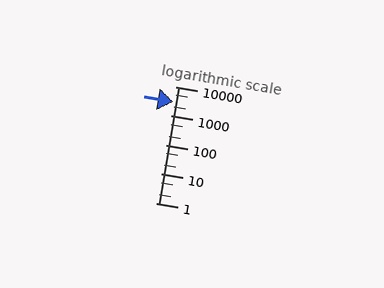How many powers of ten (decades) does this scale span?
The scale spans 4 decades, from 1 to 10000.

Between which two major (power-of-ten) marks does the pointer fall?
The pointer is between 1000 and 10000.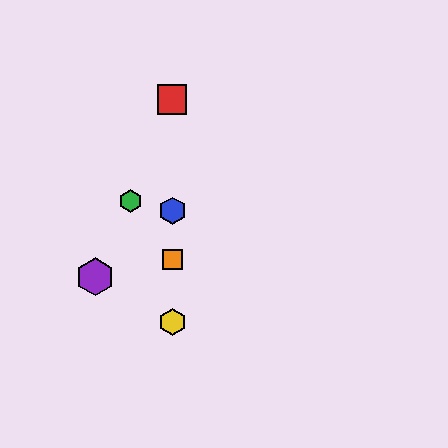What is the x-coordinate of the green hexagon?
The green hexagon is at x≈130.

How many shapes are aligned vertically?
4 shapes (the red square, the blue hexagon, the yellow hexagon, the orange square) are aligned vertically.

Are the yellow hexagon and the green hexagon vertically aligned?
No, the yellow hexagon is at x≈172 and the green hexagon is at x≈130.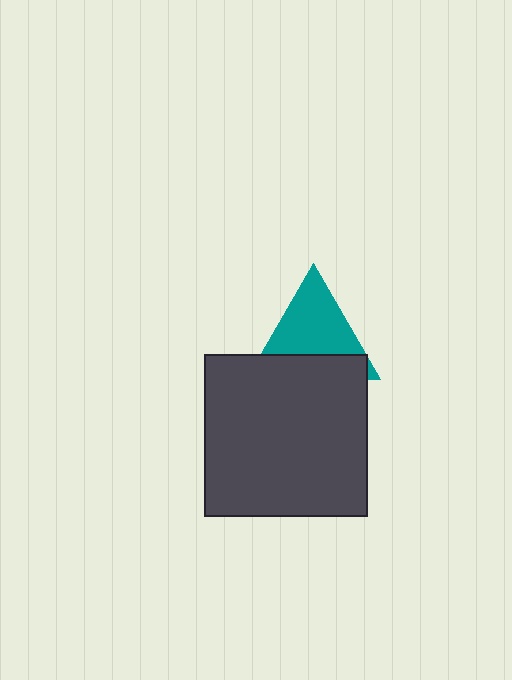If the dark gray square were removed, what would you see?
You would see the complete teal triangle.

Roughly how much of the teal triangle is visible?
About half of it is visible (roughly 62%).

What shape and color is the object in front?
The object in front is a dark gray square.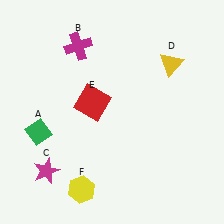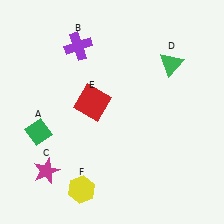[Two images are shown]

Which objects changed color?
B changed from magenta to purple. D changed from yellow to green.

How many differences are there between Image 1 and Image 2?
There are 2 differences between the two images.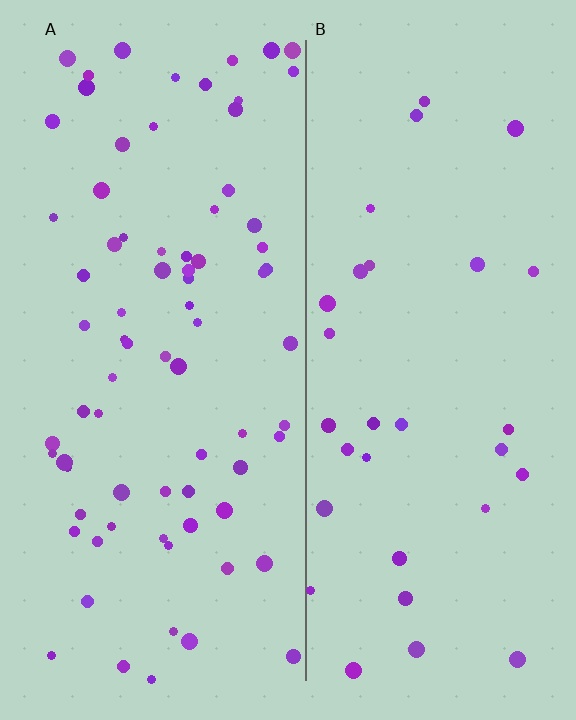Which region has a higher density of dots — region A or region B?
A (the left).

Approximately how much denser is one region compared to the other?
Approximately 2.4× — region A over region B.